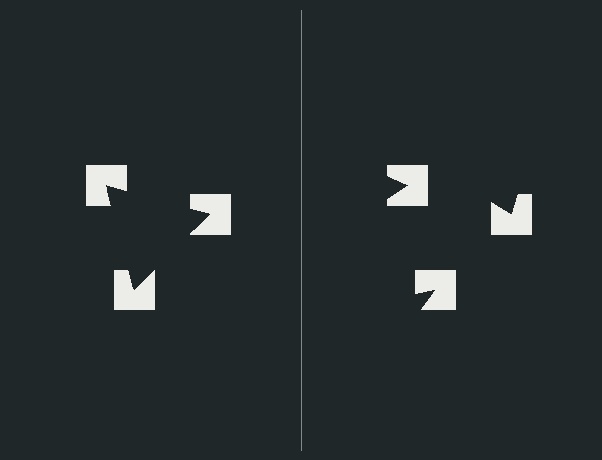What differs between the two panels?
The notched squares are positioned identically on both sides; only the wedge orientations differ. On the left they align to a triangle; on the right they are misaligned.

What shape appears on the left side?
An illusory triangle.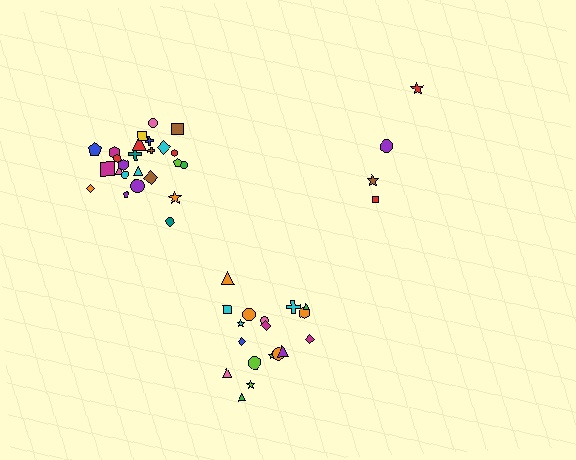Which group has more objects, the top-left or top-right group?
The top-left group.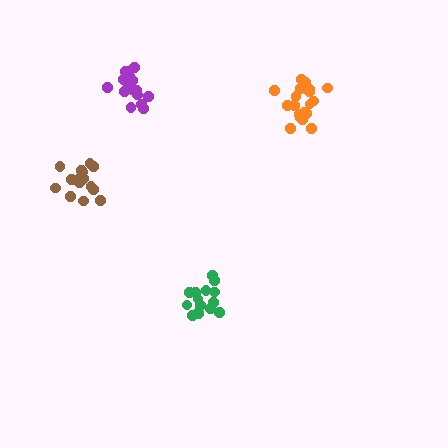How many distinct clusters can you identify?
There are 4 distinct clusters.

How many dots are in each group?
Group 1: 19 dots, Group 2: 17 dots, Group 3: 16 dots, Group 4: 17 dots (69 total).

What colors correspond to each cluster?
The clusters are colored: orange, purple, green, brown.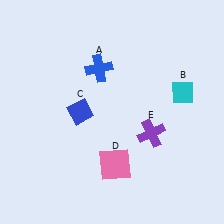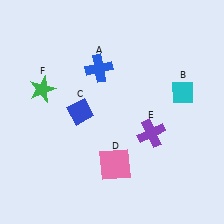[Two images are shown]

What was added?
A green star (F) was added in Image 2.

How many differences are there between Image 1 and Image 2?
There is 1 difference between the two images.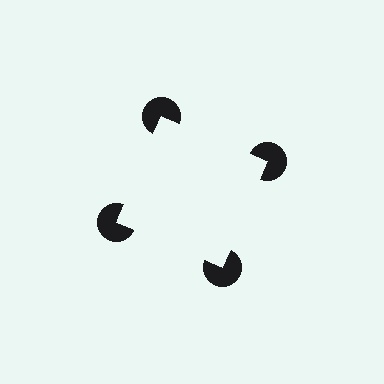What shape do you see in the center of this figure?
An illusory square — its edges are inferred from the aligned wedge cuts in the pac-man discs, not physically drawn.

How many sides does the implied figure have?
4 sides.